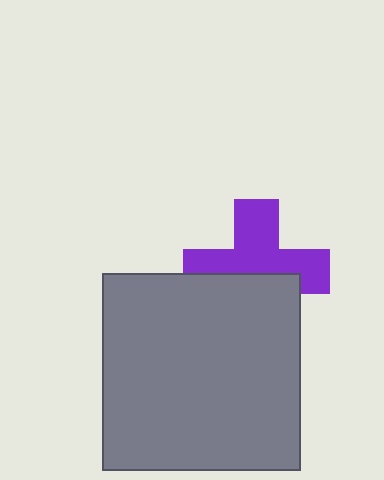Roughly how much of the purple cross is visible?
About half of it is visible (roughly 57%).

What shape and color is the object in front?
The object in front is a gray square.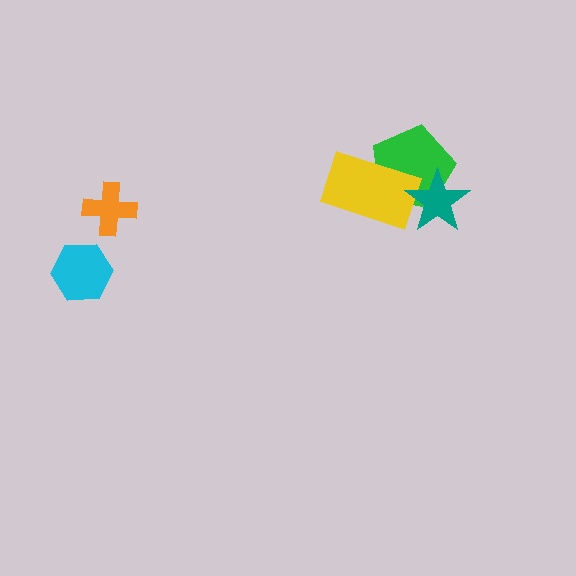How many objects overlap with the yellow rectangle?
2 objects overlap with the yellow rectangle.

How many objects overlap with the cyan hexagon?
0 objects overlap with the cyan hexagon.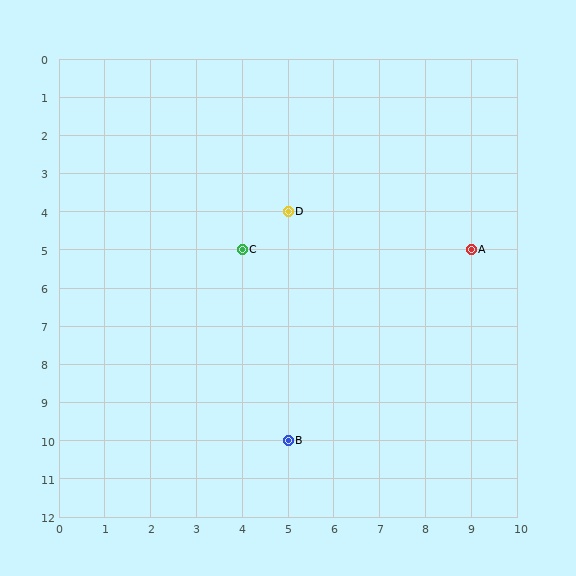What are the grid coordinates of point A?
Point A is at grid coordinates (9, 5).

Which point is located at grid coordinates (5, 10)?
Point B is at (5, 10).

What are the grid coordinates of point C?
Point C is at grid coordinates (4, 5).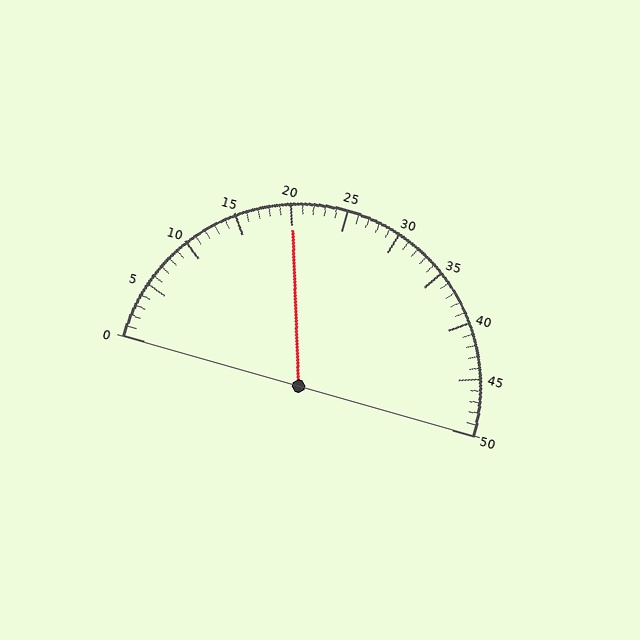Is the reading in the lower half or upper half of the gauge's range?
The reading is in the lower half of the range (0 to 50).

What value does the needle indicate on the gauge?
The needle indicates approximately 20.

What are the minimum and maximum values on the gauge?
The gauge ranges from 0 to 50.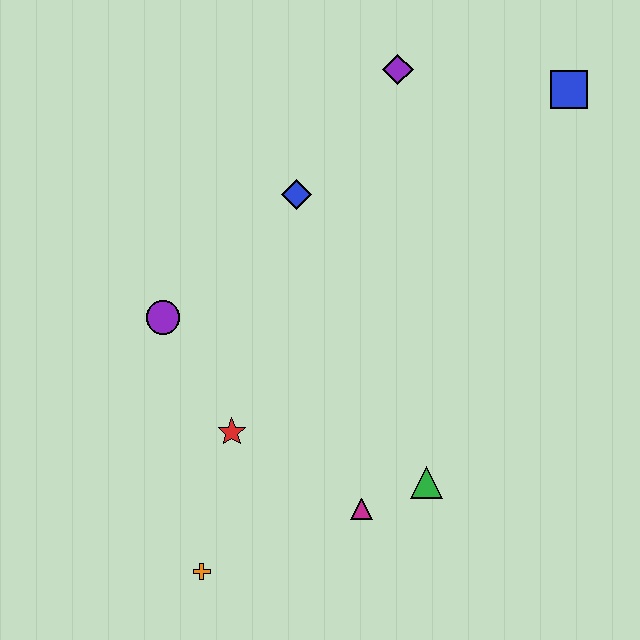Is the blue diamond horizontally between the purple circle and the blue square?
Yes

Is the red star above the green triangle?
Yes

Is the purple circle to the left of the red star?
Yes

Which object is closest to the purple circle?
The red star is closest to the purple circle.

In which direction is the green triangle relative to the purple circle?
The green triangle is to the right of the purple circle.